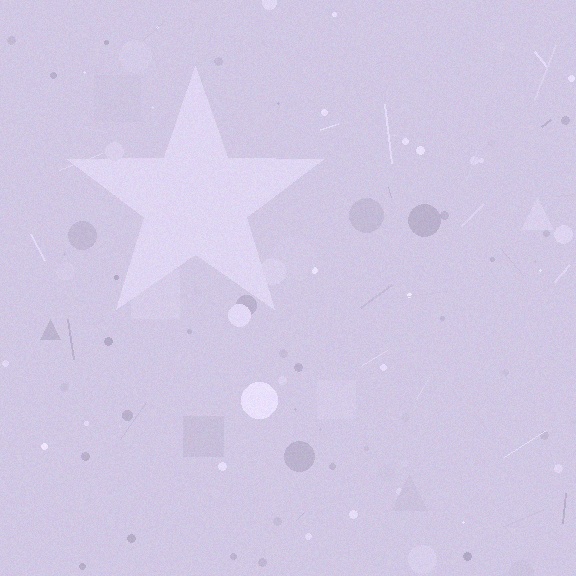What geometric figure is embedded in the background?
A star is embedded in the background.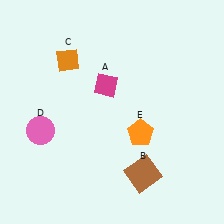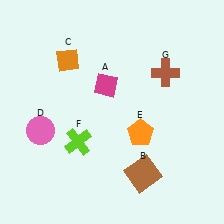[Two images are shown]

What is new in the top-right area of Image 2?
A brown cross (G) was added in the top-right area of Image 2.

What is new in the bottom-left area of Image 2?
A lime cross (F) was added in the bottom-left area of Image 2.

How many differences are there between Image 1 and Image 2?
There are 2 differences between the two images.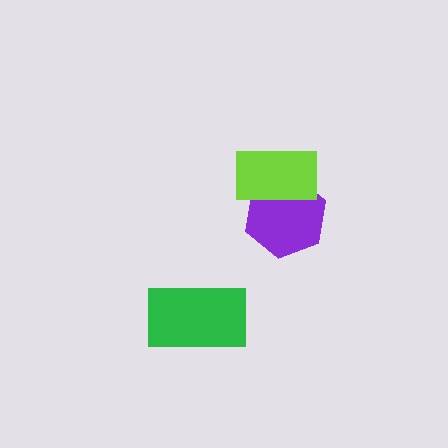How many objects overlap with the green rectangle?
0 objects overlap with the green rectangle.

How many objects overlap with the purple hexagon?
1 object overlaps with the purple hexagon.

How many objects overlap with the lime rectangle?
1 object overlaps with the lime rectangle.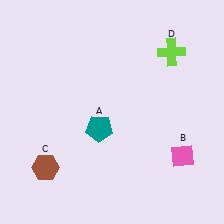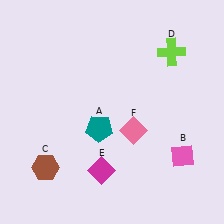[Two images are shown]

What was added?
A magenta diamond (E), a pink diamond (F) were added in Image 2.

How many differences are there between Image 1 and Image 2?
There are 2 differences between the two images.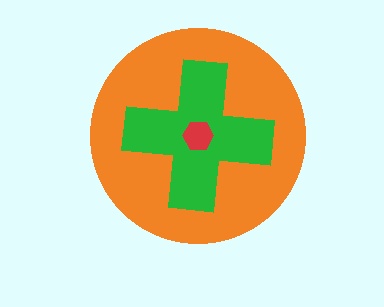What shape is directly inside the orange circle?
The green cross.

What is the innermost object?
The red hexagon.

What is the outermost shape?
The orange circle.